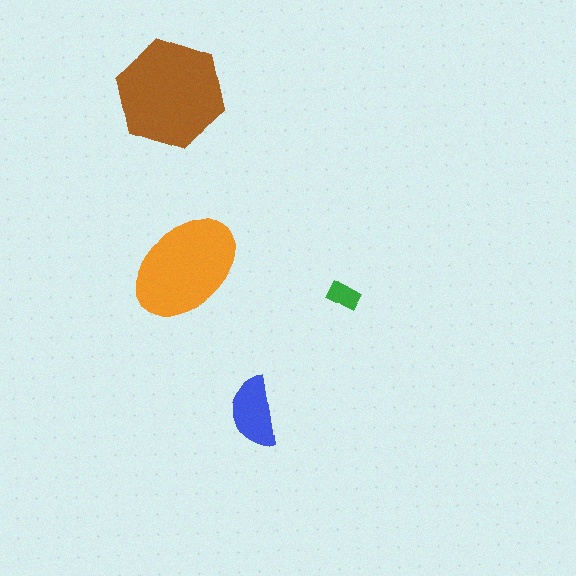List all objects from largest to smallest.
The brown hexagon, the orange ellipse, the blue semicircle, the green rectangle.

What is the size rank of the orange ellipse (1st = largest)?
2nd.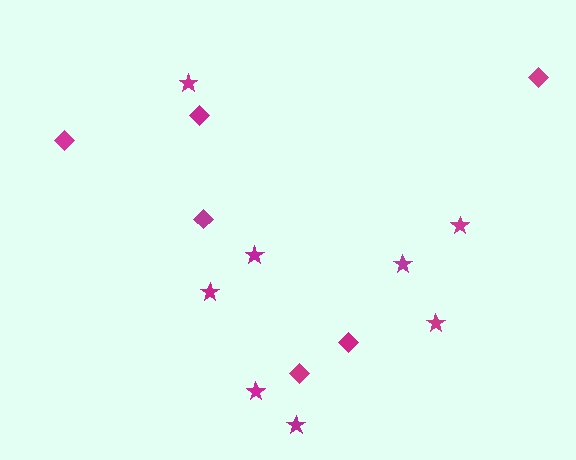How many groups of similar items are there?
There are 2 groups: one group of stars (8) and one group of diamonds (6).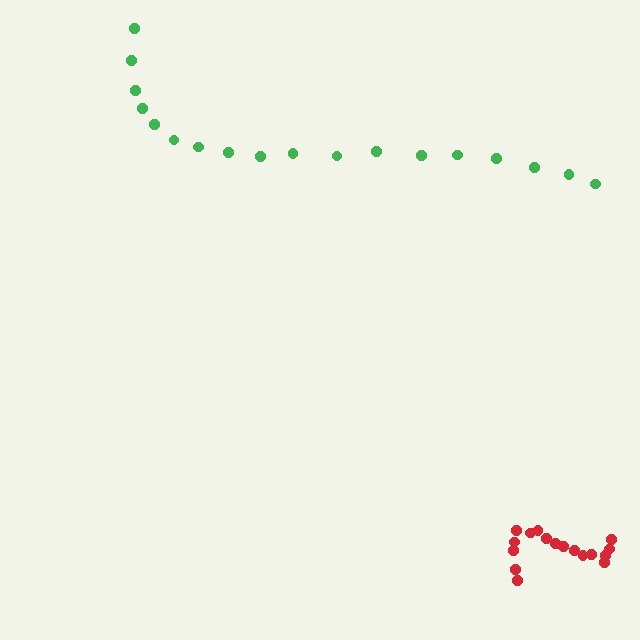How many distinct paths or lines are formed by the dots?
There are 2 distinct paths.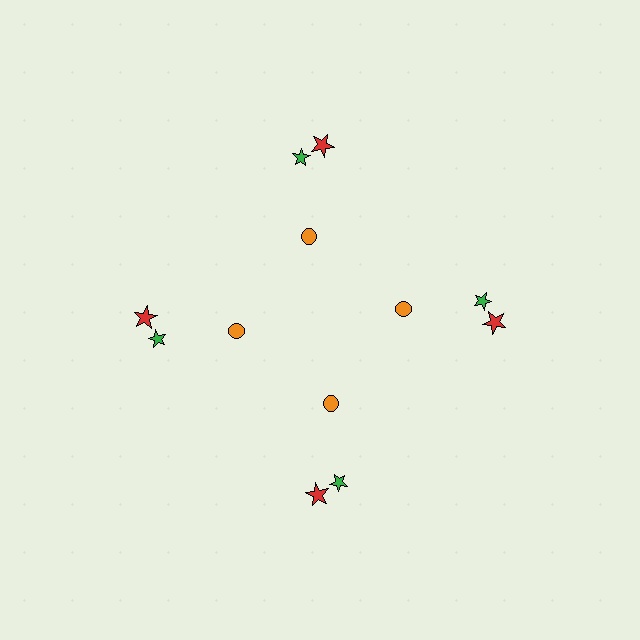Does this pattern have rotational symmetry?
Yes, this pattern has 4-fold rotational symmetry. It looks the same after rotating 90 degrees around the center.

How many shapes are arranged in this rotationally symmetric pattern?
There are 12 shapes, arranged in 4 groups of 3.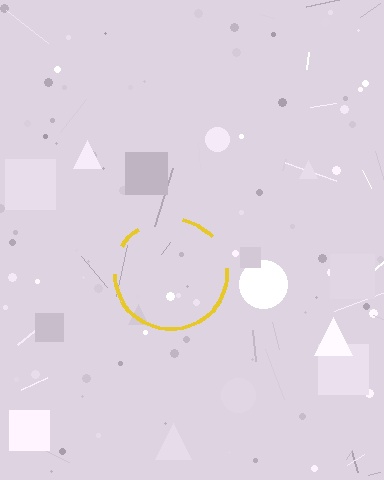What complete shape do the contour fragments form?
The contour fragments form a circle.